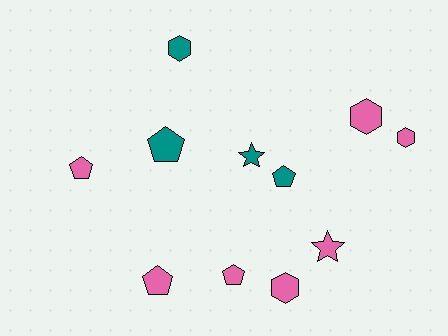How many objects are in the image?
There are 11 objects.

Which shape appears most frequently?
Pentagon, with 5 objects.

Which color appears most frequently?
Pink, with 7 objects.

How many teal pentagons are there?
There are 2 teal pentagons.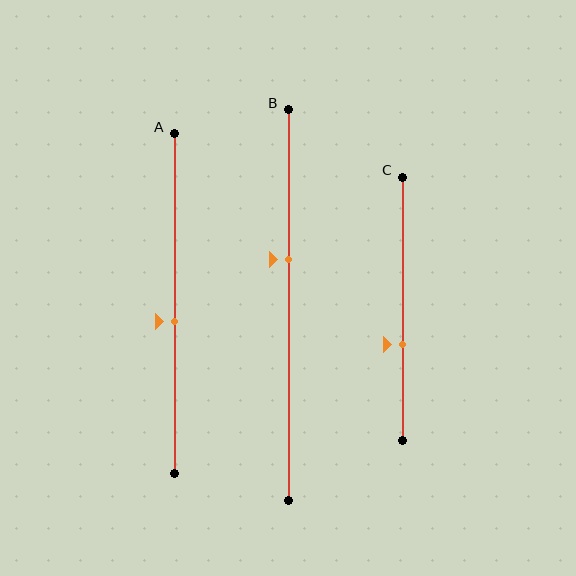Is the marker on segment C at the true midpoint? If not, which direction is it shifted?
No, the marker on segment C is shifted downward by about 13% of the segment length.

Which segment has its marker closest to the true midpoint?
Segment A has its marker closest to the true midpoint.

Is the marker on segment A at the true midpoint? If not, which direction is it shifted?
No, the marker on segment A is shifted downward by about 5% of the segment length.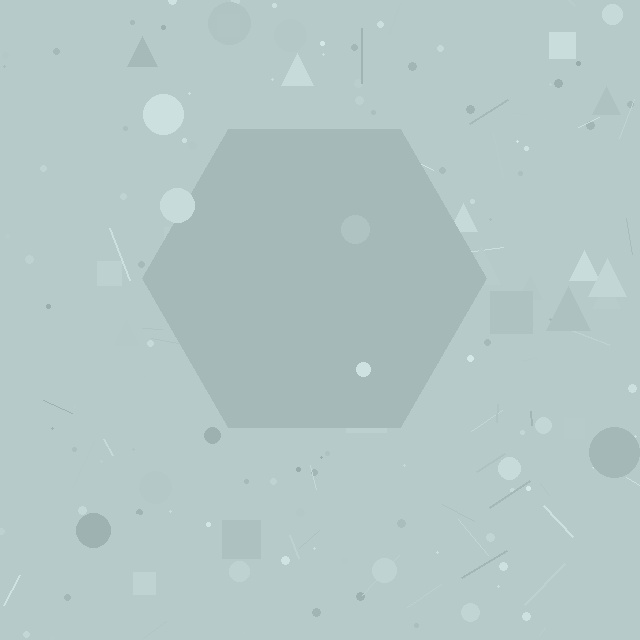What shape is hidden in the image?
A hexagon is hidden in the image.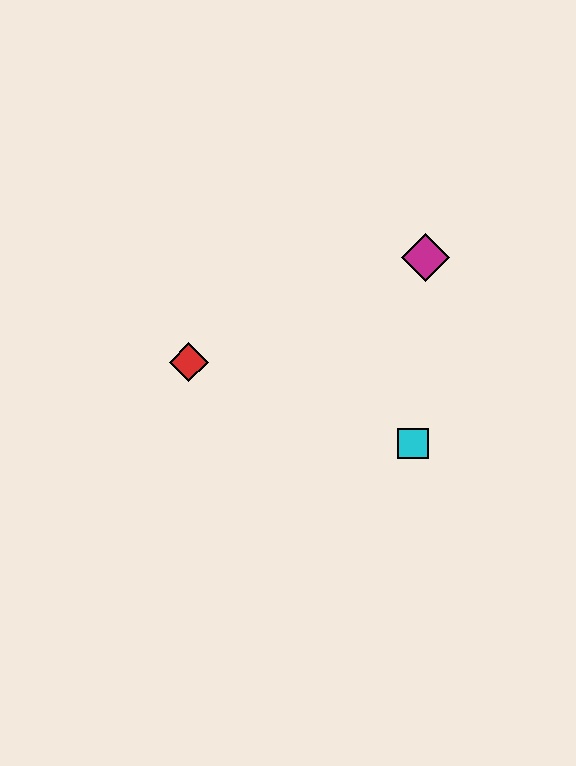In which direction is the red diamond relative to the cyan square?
The red diamond is to the left of the cyan square.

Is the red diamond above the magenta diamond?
No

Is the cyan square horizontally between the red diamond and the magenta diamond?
Yes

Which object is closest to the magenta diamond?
The cyan square is closest to the magenta diamond.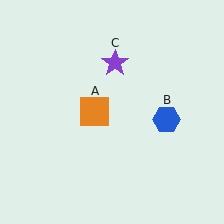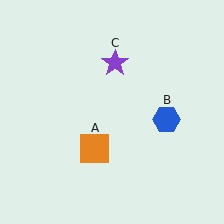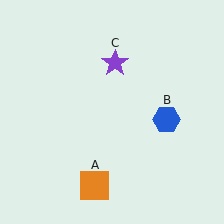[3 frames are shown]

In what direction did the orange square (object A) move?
The orange square (object A) moved down.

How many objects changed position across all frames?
1 object changed position: orange square (object A).